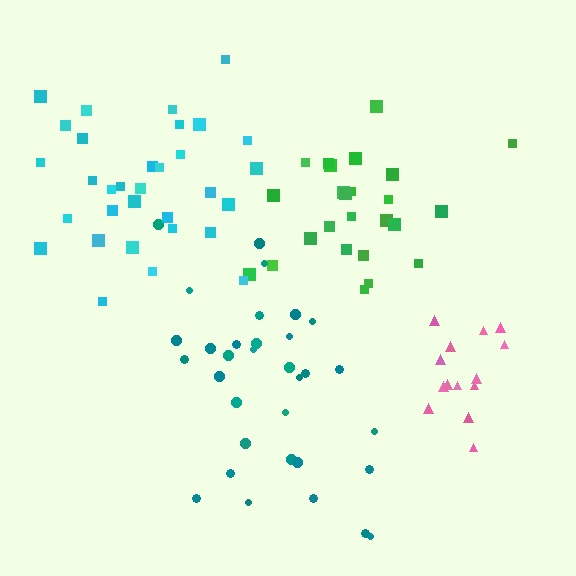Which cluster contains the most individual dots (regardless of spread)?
Teal (33).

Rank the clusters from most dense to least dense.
pink, cyan, green, teal.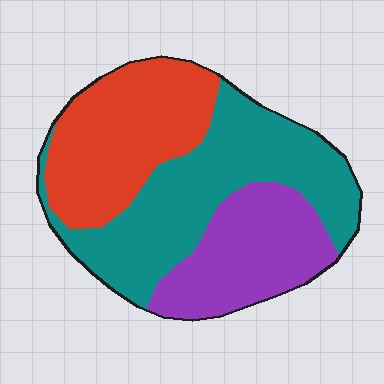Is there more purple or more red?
Red.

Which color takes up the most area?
Teal, at roughly 40%.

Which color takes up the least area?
Purple, at roughly 25%.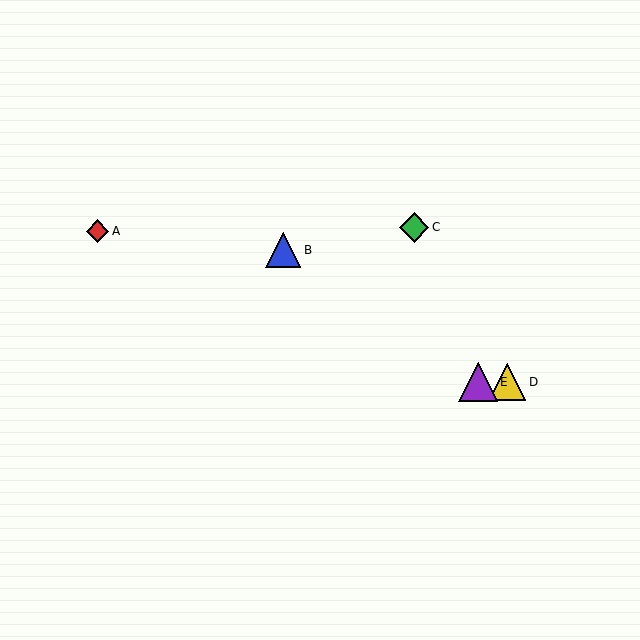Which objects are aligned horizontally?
Objects D, E are aligned horizontally.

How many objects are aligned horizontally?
2 objects (D, E) are aligned horizontally.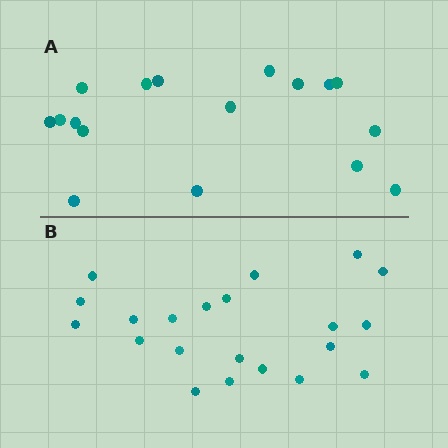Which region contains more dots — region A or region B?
Region B (the bottom region) has more dots.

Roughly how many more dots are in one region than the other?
Region B has about 4 more dots than region A.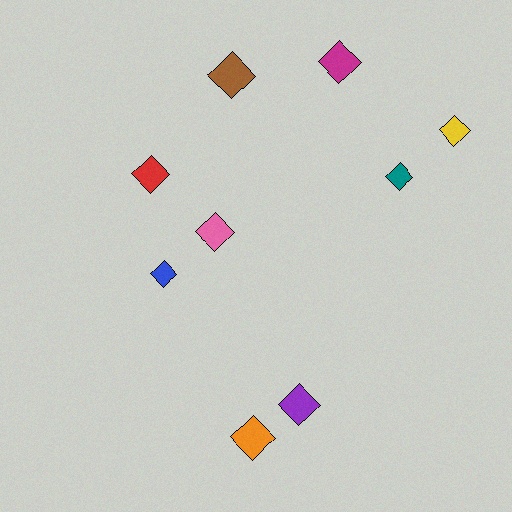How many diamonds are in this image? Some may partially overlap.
There are 9 diamonds.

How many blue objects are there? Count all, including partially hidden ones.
There is 1 blue object.